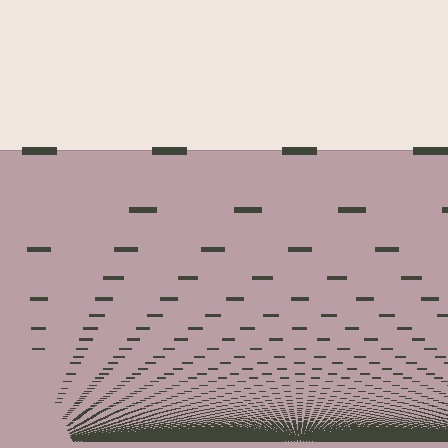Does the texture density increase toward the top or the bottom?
Density increases toward the bottom.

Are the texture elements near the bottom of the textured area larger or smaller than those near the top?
Smaller. The gradient is inverted — elements near the bottom are smaller and denser.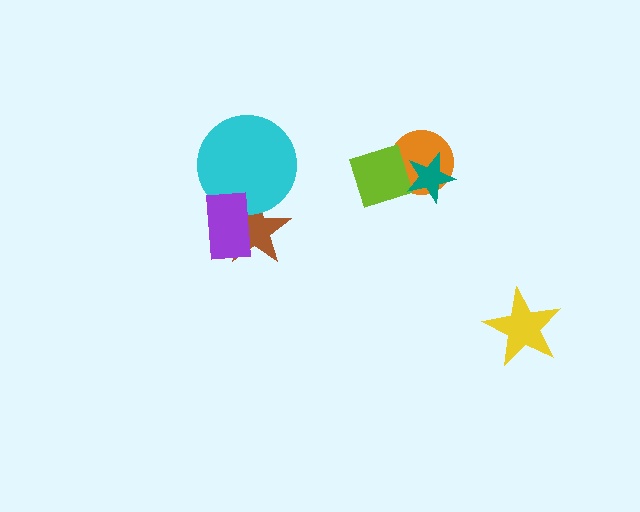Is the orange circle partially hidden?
Yes, it is partially covered by another shape.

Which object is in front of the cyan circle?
The purple rectangle is in front of the cyan circle.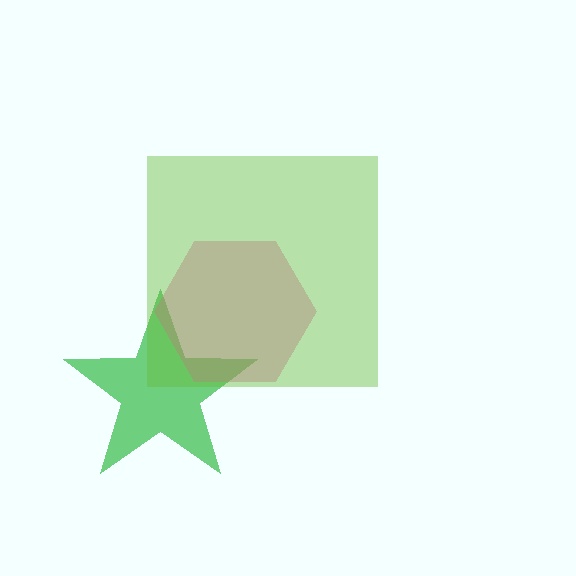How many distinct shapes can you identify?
There are 3 distinct shapes: a green star, a pink hexagon, a lime square.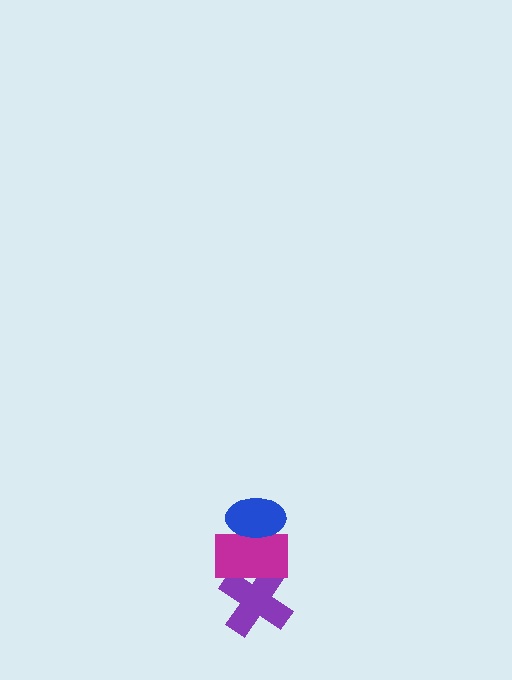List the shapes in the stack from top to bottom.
From top to bottom: the blue ellipse, the magenta rectangle, the purple cross.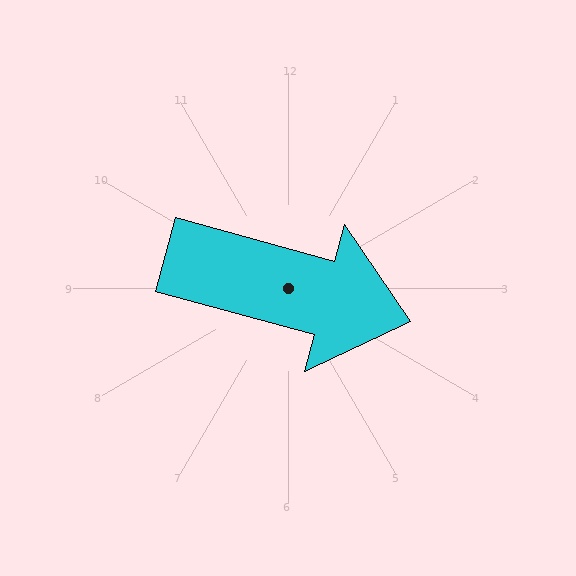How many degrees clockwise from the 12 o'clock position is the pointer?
Approximately 105 degrees.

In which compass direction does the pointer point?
East.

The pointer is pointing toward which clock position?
Roughly 4 o'clock.